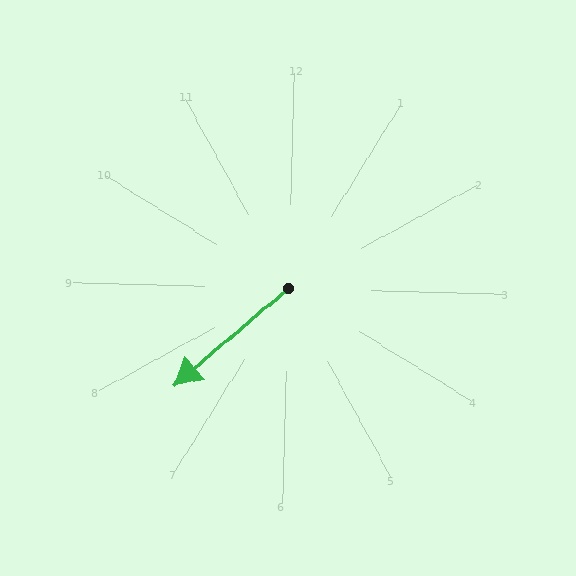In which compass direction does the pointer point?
Southwest.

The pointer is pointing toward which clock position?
Roughly 8 o'clock.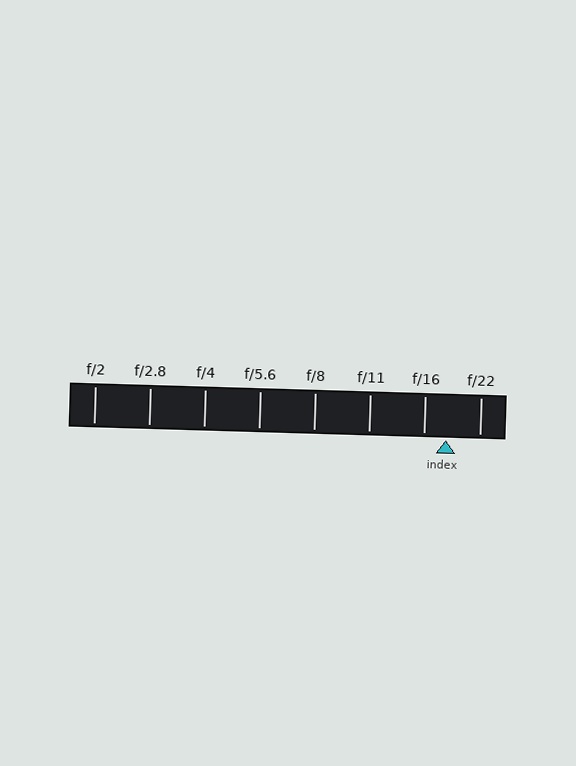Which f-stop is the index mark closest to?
The index mark is closest to f/16.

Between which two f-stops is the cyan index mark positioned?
The index mark is between f/16 and f/22.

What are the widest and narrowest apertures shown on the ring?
The widest aperture shown is f/2 and the narrowest is f/22.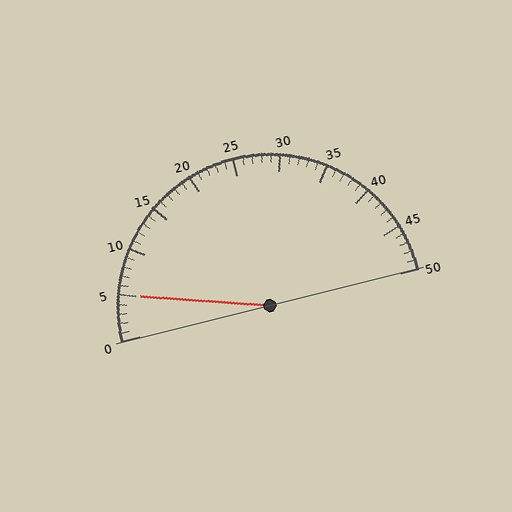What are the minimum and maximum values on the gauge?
The gauge ranges from 0 to 50.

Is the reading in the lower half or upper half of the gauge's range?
The reading is in the lower half of the range (0 to 50).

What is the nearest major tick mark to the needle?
The nearest major tick mark is 5.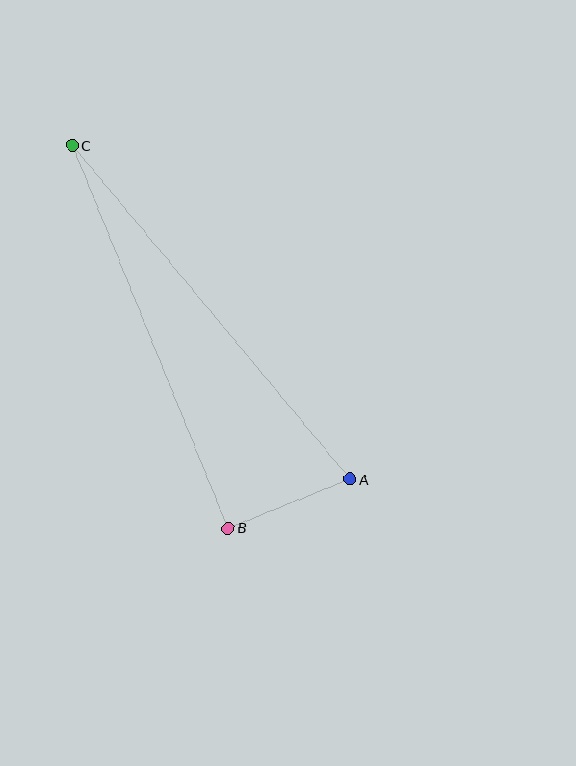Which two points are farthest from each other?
Points A and C are farthest from each other.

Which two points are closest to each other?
Points A and B are closest to each other.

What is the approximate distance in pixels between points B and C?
The distance between B and C is approximately 413 pixels.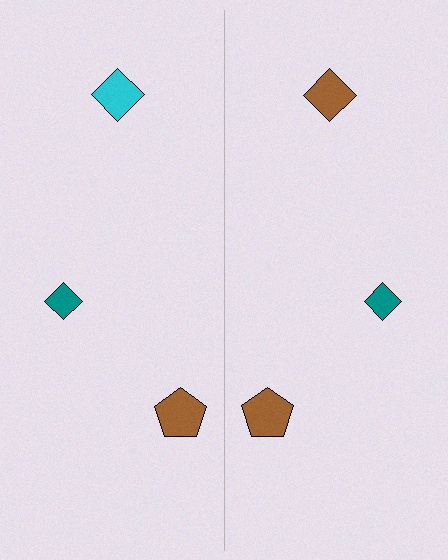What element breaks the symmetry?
The brown diamond on the right side breaks the symmetry — its mirror counterpart is cyan.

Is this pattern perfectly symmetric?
No, the pattern is not perfectly symmetric. The brown diamond on the right side breaks the symmetry — its mirror counterpart is cyan.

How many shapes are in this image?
There are 6 shapes in this image.